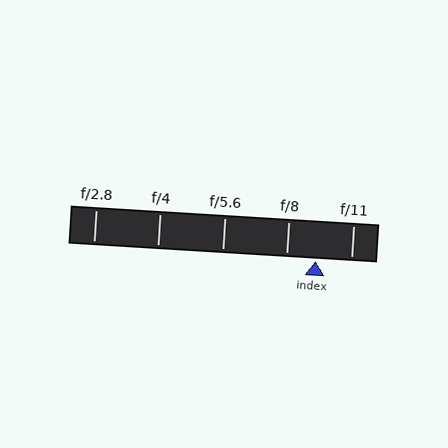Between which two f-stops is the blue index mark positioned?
The index mark is between f/8 and f/11.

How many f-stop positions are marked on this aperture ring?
There are 5 f-stop positions marked.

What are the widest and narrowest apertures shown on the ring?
The widest aperture shown is f/2.8 and the narrowest is f/11.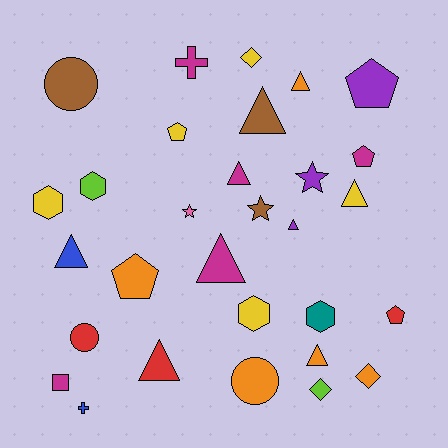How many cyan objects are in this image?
There are no cyan objects.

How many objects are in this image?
There are 30 objects.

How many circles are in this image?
There are 3 circles.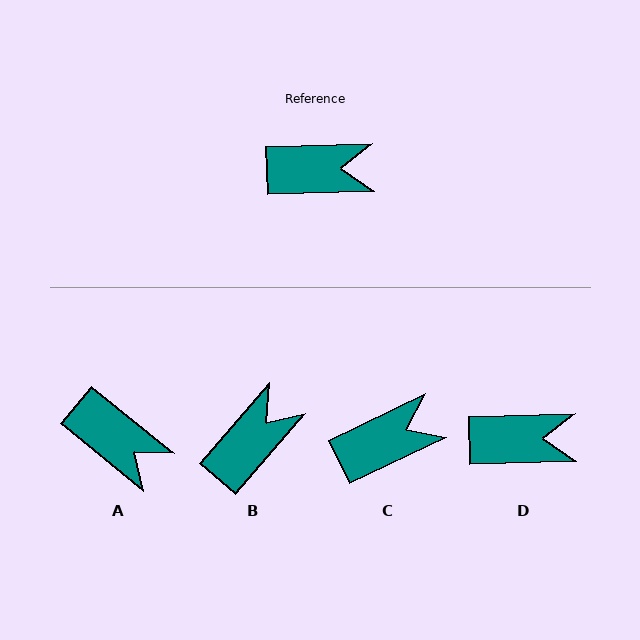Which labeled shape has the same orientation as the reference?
D.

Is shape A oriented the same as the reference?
No, it is off by about 41 degrees.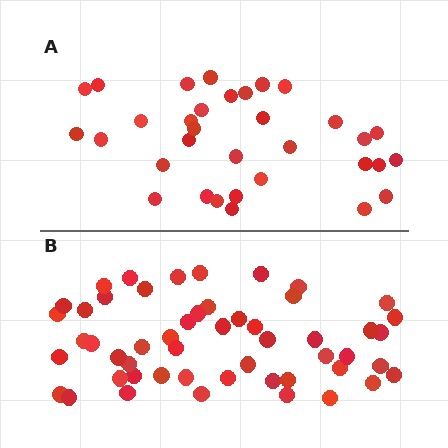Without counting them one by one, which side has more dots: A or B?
Region B (the bottom region) has more dots.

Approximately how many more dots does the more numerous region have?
Region B has approximately 20 more dots than region A.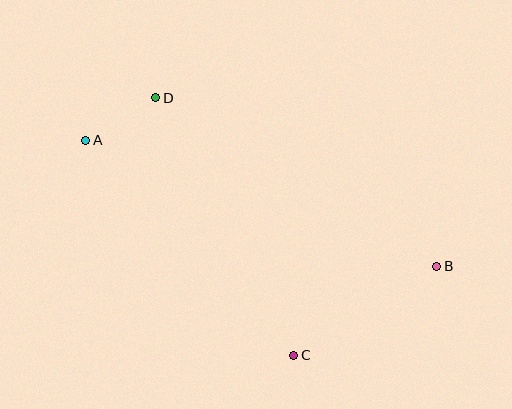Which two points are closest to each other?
Points A and D are closest to each other.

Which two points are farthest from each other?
Points A and B are farthest from each other.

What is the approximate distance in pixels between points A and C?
The distance between A and C is approximately 299 pixels.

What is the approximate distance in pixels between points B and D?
The distance between B and D is approximately 328 pixels.